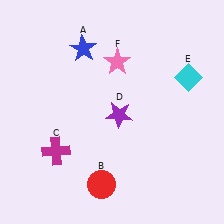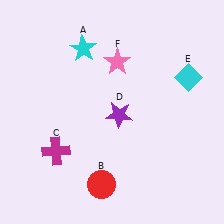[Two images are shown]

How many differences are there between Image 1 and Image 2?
There is 1 difference between the two images.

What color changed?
The star (A) changed from blue in Image 1 to cyan in Image 2.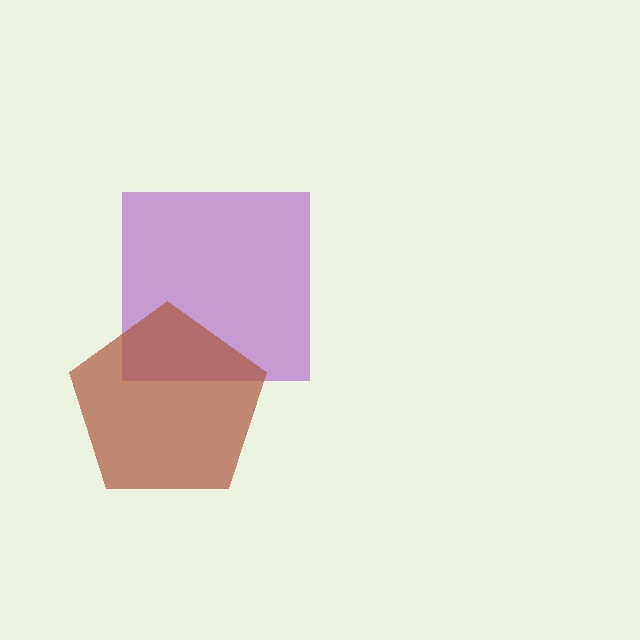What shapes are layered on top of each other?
The layered shapes are: a purple square, a brown pentagon.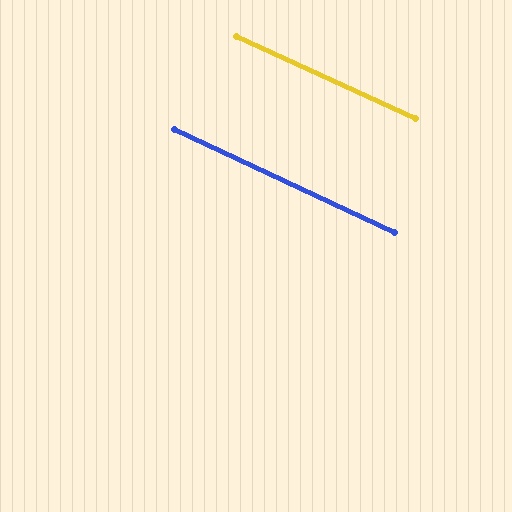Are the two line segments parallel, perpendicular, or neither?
Parallel — their directions differ by only 0.5°.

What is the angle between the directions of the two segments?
Approximately 1 degree.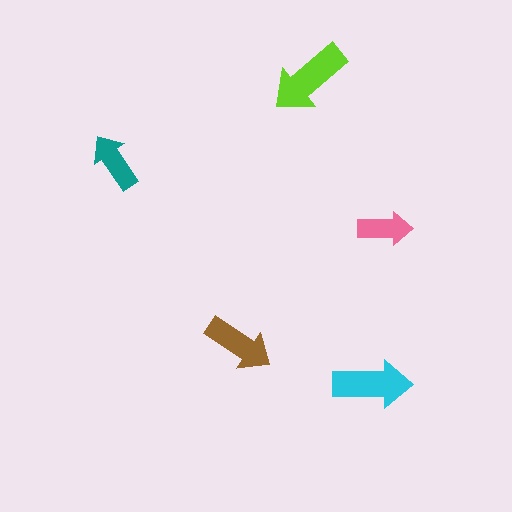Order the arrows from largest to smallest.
the lime one, the cyan one, the brown one, the teal one, the pink one.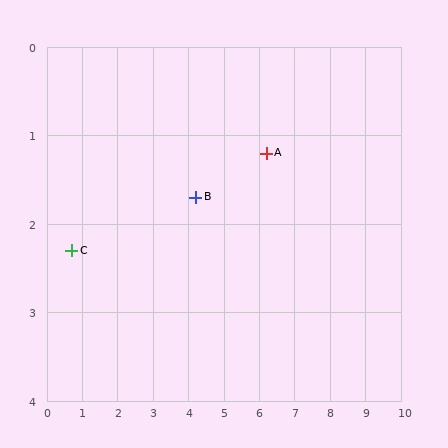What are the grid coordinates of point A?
Point A is at approximately (6.2, 1.2).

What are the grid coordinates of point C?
Point C is at approximately (0.7, 2.3).